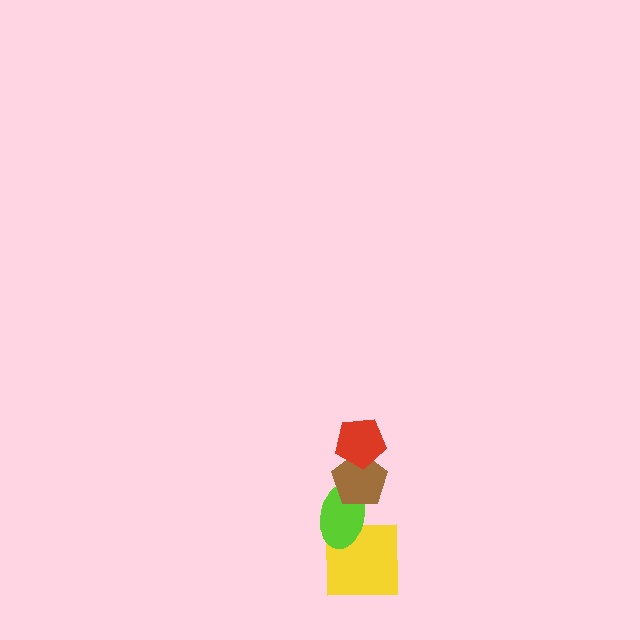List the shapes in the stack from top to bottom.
From top to bottom: the red pentagon, the brown pentagon, the lime ellipse, the yellow square.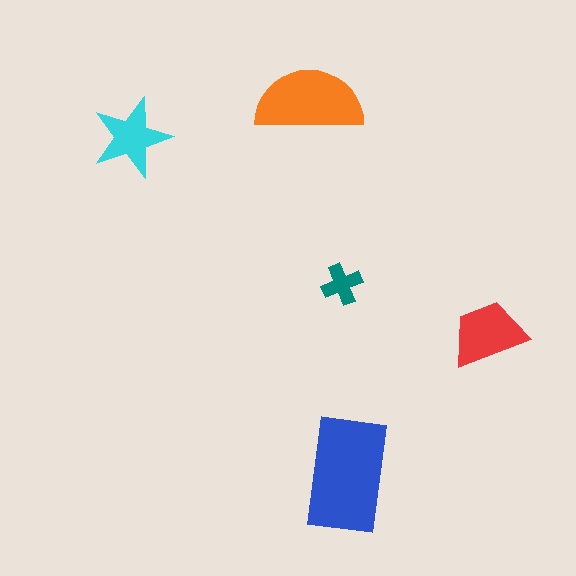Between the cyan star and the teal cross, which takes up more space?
The cyan star.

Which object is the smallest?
The teal cross.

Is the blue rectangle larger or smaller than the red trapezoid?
Larger.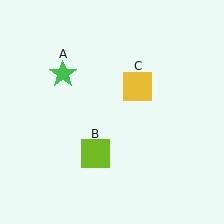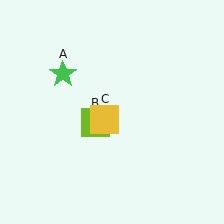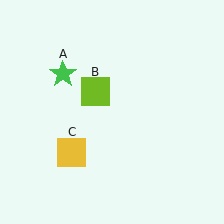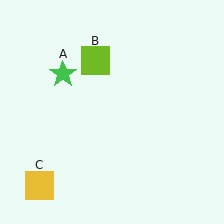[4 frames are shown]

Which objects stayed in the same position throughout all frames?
Green star (object A) remained stationary.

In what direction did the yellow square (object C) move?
The yellow square (object C) moved down and to the left.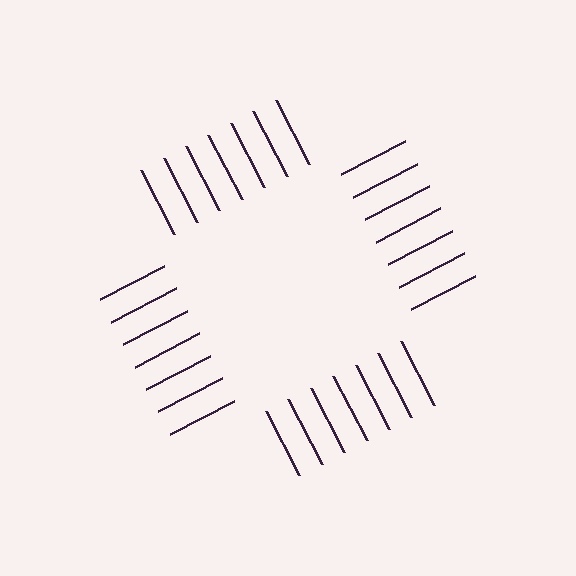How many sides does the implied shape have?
4 sides — the line-ends trace a square.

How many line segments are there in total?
28 — 7 along each of the 4 edges.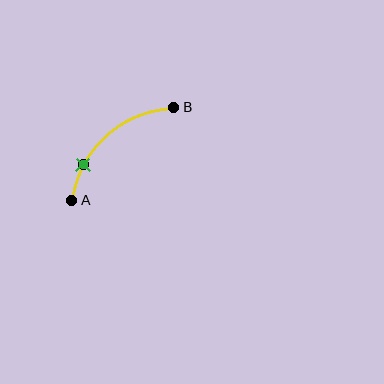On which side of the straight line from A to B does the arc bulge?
The arc bulges above and to the left of the straight line connecting A and B.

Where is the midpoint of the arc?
The arc midpoint is the point on the curve farthest from the straight line joining A and B. It sits above and to the left of that line.